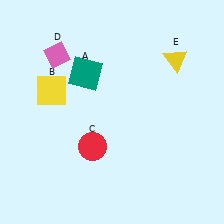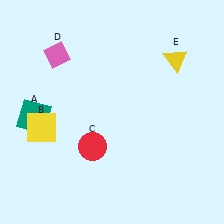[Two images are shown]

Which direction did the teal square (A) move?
The teal square (A) moved left.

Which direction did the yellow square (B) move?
The yellow square (B) moved down.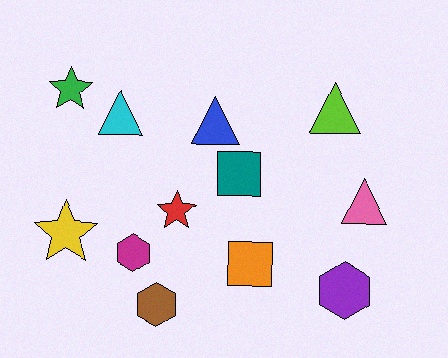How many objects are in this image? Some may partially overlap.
There are 12 objects.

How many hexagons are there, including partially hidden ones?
There are 3 hexagons.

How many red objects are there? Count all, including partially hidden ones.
There is 1 red object.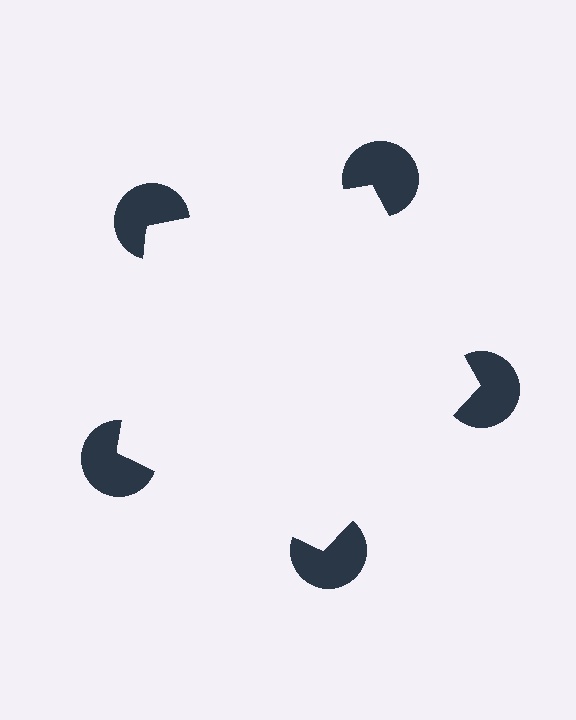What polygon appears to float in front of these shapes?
An illusory pentagon — its edges are inferred from the aligned wedge cuts in the pac-man discs, not physically drawn.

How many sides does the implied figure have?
5 sides.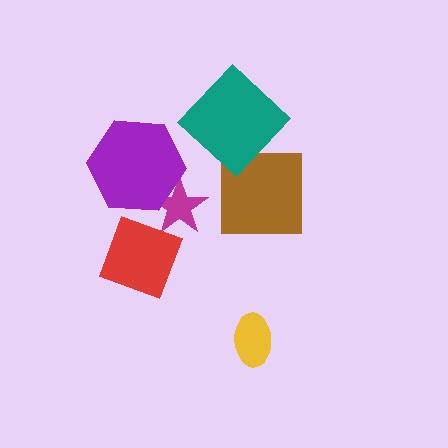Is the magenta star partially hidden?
Yes, it is partially covered by another shape.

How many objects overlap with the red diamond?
1 object overlaps with the red diamond.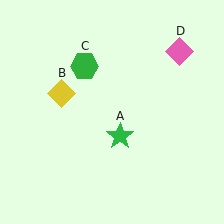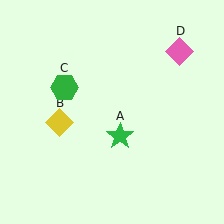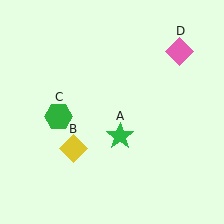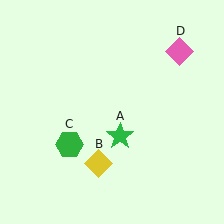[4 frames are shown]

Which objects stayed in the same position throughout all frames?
Green star (object A) and pink diamond (object D) remained stationary.